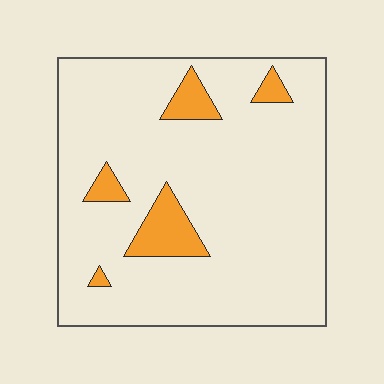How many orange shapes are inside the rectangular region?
5.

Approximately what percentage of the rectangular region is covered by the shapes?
Approximately 10%.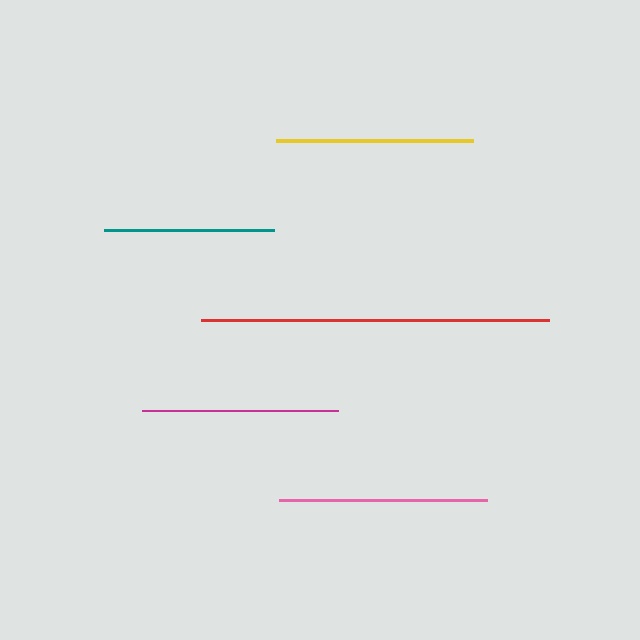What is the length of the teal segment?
The teal segment is approximately 170 pixels long.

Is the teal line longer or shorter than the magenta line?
The magenta line is longer than the teal line.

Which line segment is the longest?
The red line is the longest at approximately 349 pixels.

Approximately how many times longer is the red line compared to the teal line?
The red line is approximately 2.0 times the length of the teal line.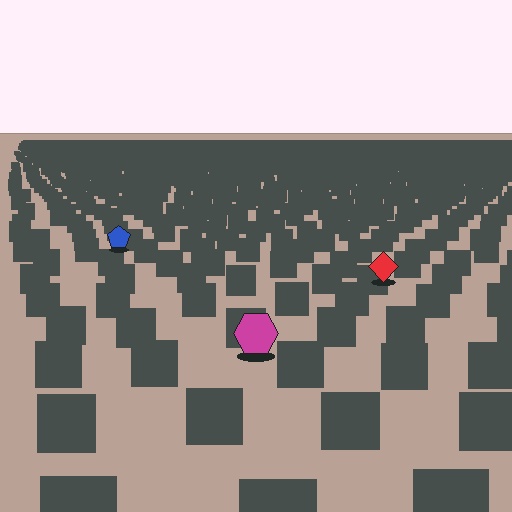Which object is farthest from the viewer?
The blue pentagon is farthest from the viewer. It appears smaller and the ground texture around it is denser.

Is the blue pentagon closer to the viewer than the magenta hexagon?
No. The magenta hexagon is closer — you can tell from the texture gradient: the ground texture is coarser near it.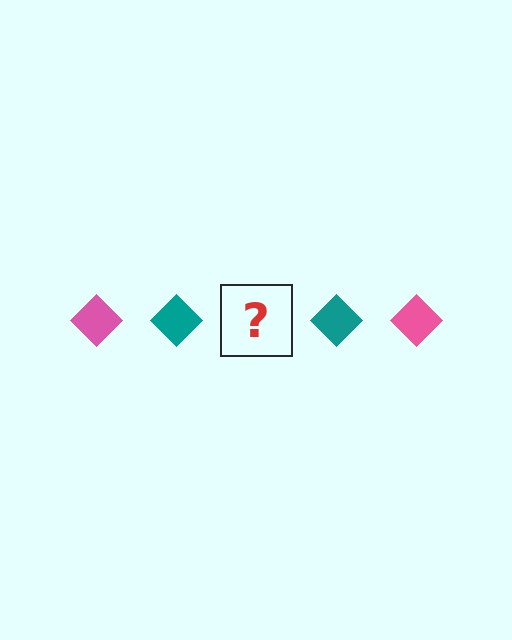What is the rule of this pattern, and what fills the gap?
The rule is that the pattern cycles through pink, teal diamonds. The gap should be filled with a pink diamond.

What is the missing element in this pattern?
The missing element is a pink diamond.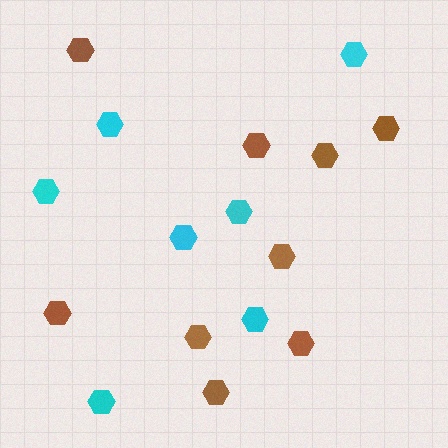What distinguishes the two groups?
There are 2 groups: one group of cyan hexagons (7) and one group of brown hexagons (9).